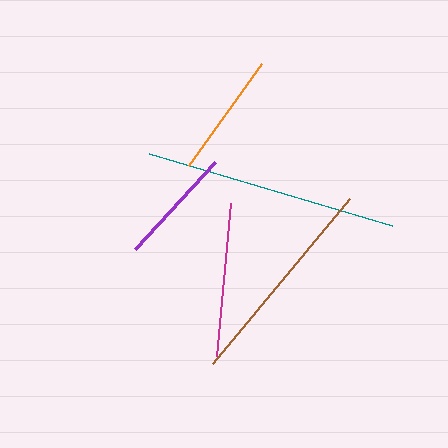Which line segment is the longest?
The teal line is the longest at approximately 254 pixels.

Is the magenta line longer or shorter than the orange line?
The magenta line is longer than the orange line.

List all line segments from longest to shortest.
From longest to shortest: teal, brown, magenta, orange, purple.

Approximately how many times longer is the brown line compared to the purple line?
The brown line is approximately 1.8 times the length of the purple line.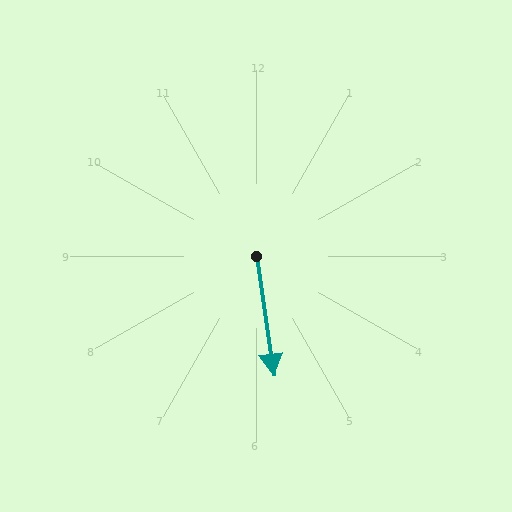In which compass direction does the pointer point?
South.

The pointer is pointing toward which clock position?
Roughly 6 o'clock.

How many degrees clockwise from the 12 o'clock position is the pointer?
Approximately 172 degrees.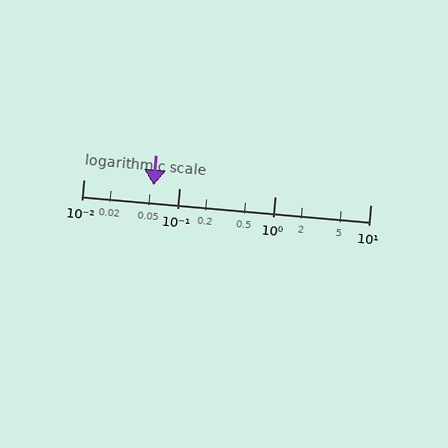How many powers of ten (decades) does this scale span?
The scale spans 3 decades, from 0.01 to 10.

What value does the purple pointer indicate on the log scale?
The pointer indicates approximately 0.054.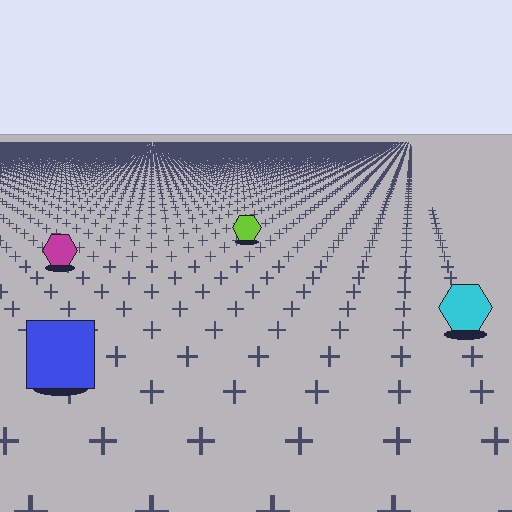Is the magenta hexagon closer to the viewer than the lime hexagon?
Yes. The magenta hexagon is closer — you can tell from the texture gradient: the ground texture is coarser near it.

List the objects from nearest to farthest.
From nearest to farthest: the blue square, the cyan hexagon, the magenta hexagon, the lime hexagon.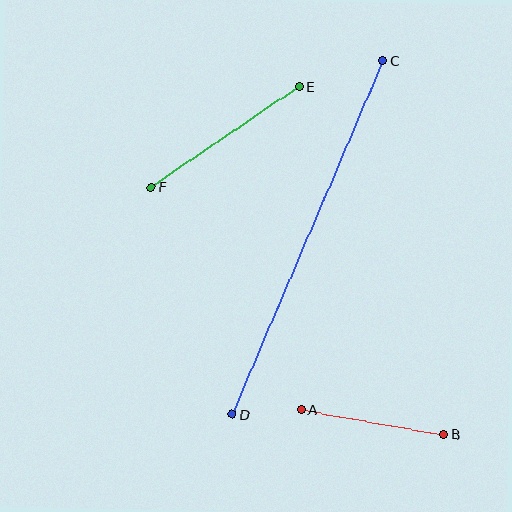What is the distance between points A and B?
The distance is approximately 145 pixels.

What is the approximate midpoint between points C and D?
The midpoint is at approximately (308, 237) pixels.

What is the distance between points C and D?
The distance is approximately 384 pixels.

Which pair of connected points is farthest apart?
Points C and D are farthest apart.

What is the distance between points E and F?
The distance is approximately 179 pixels.